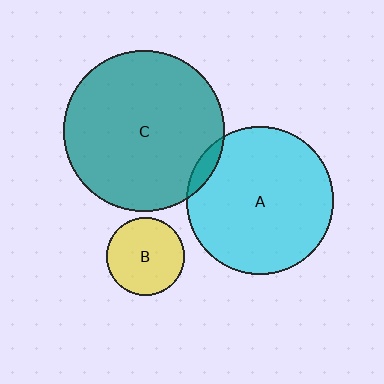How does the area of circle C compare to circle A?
Approximately 1.2 times.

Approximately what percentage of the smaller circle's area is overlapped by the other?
Approximately 5%.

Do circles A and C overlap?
Yes.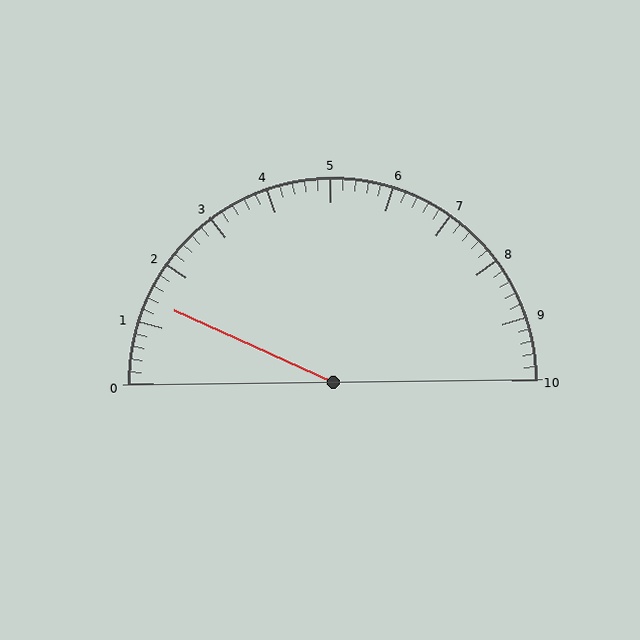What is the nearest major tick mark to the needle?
The nearest major tick mark is 1.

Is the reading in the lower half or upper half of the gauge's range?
The reading is in the lower half of the range (0 to 10).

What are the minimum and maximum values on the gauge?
The gauge ranges from 0 to 10.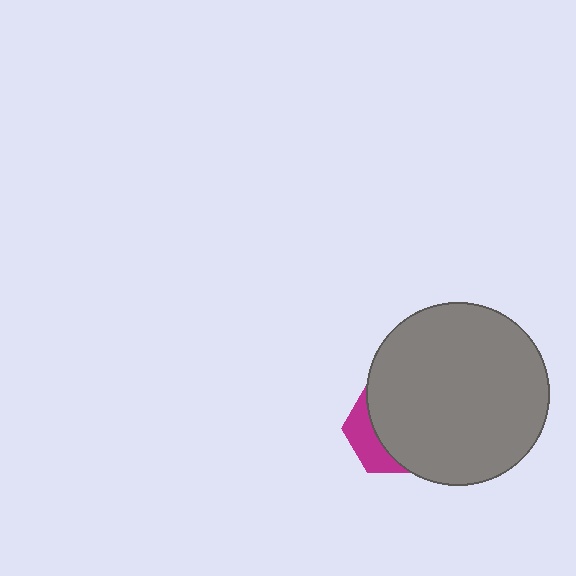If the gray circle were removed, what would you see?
You would see the complete magenta hexagon.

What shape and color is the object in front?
The object in front is a gray circle.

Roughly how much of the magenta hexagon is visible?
A small part of it is visible (roughly 30%).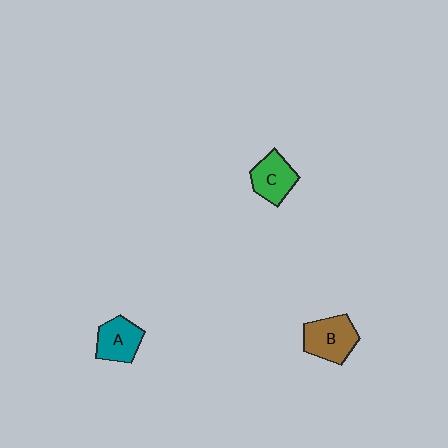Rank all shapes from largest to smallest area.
From largest to smallest: B (brown), C (green), A (teal).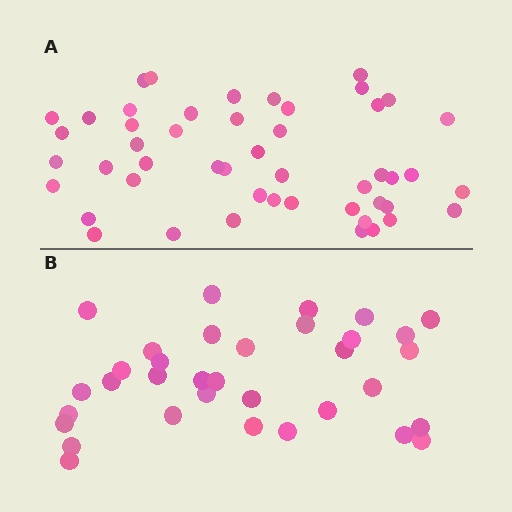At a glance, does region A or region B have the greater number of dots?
Region A (the top region) has more dots.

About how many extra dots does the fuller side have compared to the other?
Region A has approximately 15 more dots than region B.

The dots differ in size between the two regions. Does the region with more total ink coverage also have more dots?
No. Region B has more total ink coverage because its dots are larger, but region A actually contains more individual dots. Total area can be misleading — the number of items is what matters here.